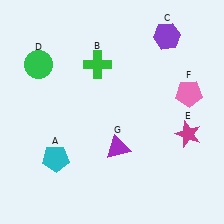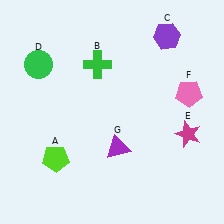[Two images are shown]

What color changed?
The pentagon (A) changed from cyan in Image 1 to lime in Image 2.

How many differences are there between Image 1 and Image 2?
There is 1 difference between the two images.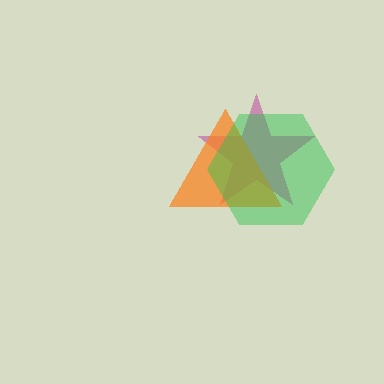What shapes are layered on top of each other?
The layered shapes are: a magenta star, an orange triangle, a green hexagon.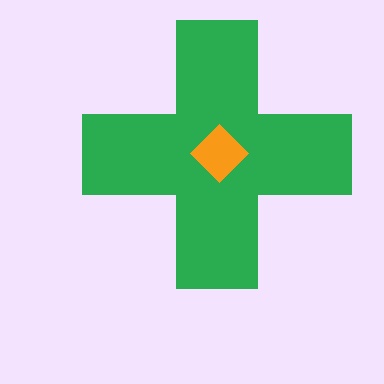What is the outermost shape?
The green cross.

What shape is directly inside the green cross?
The orange diamond.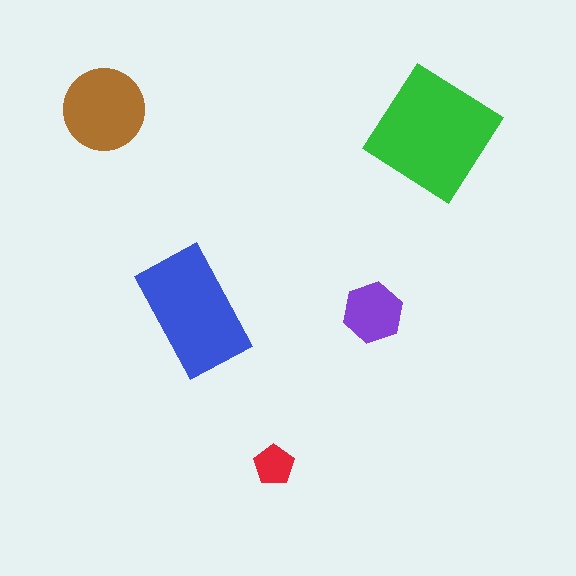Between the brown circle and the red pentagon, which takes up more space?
The brown circle.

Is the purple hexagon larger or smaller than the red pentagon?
Larger.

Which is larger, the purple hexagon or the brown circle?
The brown circle.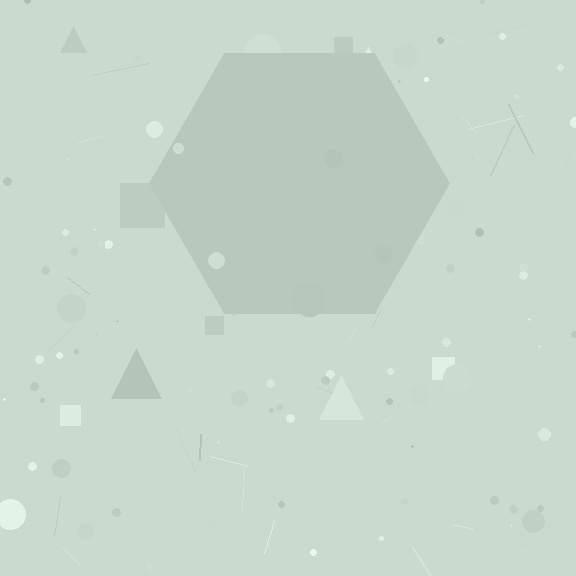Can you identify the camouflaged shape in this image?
The camouflaged shape is a hexagon.